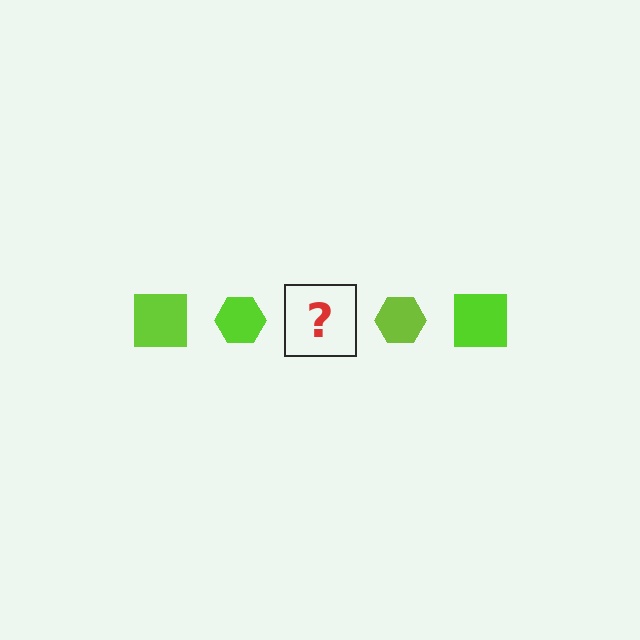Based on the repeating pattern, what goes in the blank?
The blank should be a lime square.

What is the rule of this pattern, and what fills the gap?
The rule is that the pattern cycles through square, hexagon shapes in lime. The gap should be filled with a lime square.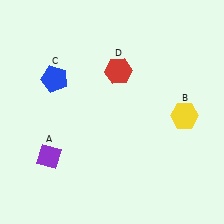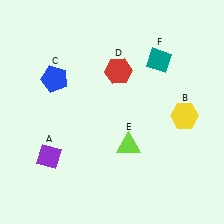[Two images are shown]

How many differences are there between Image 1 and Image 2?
There are 2 differences between the two images.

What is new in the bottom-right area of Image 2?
A lime triangle (E) was added in the bottom-right area of Image 2.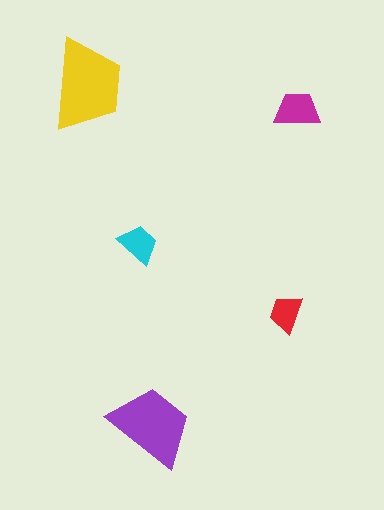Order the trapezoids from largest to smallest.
the yellow one, the purple one, the magenta one, the cyan one, the red one.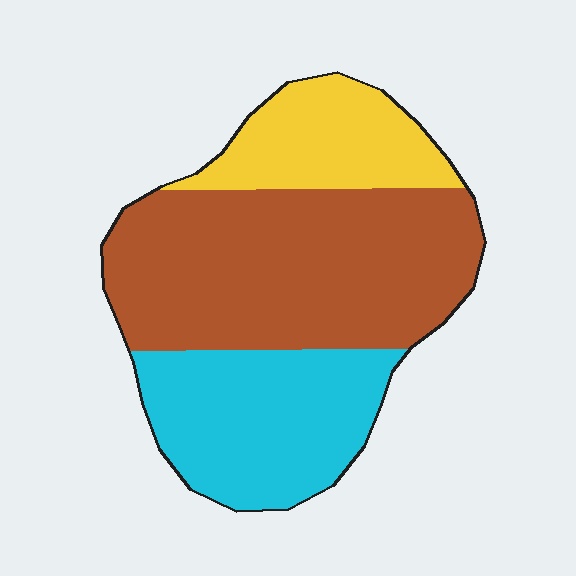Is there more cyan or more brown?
Brown.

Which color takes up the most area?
Brown, at roughly 50%.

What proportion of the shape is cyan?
Cyan takes up between a sixth and a third of the shape.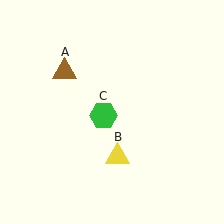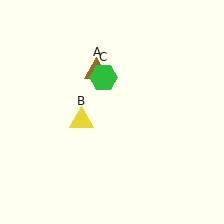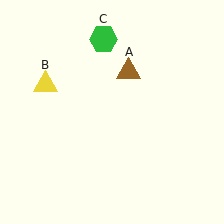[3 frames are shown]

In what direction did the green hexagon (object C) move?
The green hexagon (object C) moved up.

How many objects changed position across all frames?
3 objects changed position: brown triangle (object A), yellow triangle (object B), green hexagon (object C).